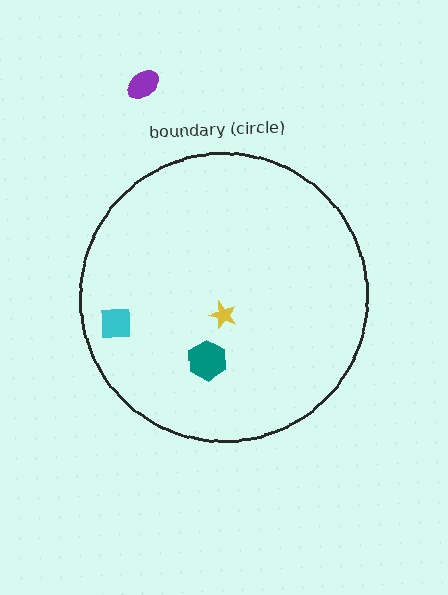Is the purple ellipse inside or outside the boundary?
Outside.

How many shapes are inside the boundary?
3 inside, 1 outside.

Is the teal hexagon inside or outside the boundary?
Inside.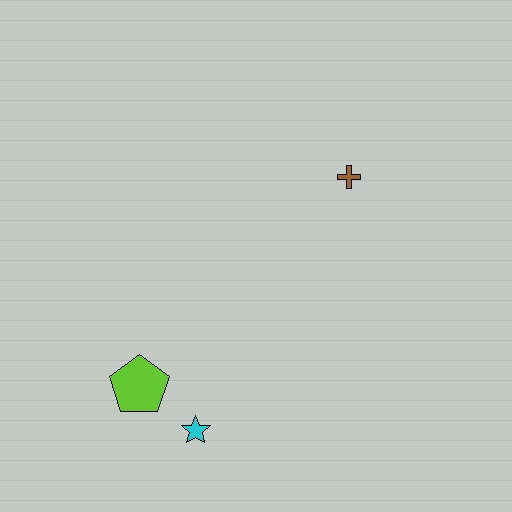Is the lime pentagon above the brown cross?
No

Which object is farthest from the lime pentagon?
The brown cross is farthest from the lime pentagon.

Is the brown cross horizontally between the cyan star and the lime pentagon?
No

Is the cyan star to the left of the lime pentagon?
No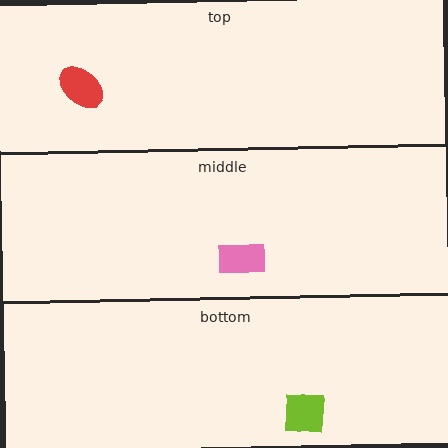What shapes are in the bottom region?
The lime square.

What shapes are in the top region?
The red ellipse.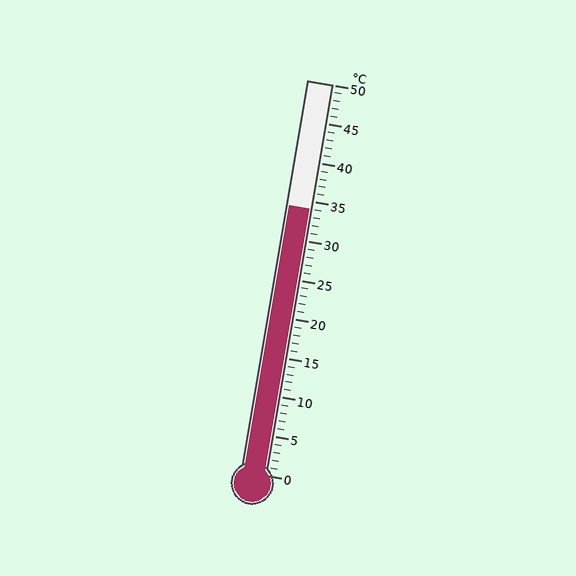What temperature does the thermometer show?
The thermometer shows approximately 34°C.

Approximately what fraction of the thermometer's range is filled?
The thermometer is filled to approximately 70% of its range.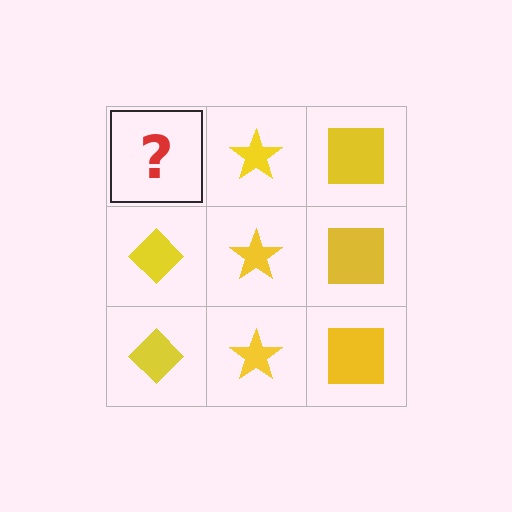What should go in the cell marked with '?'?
The missing cell should contain a yellow diamond.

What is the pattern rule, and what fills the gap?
The rule is that each column has a consistent shape. The gap should be filled with a yellow diamond.